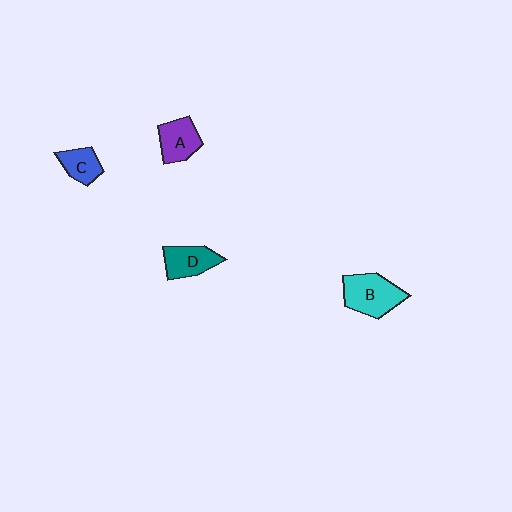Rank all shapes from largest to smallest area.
From largest to smallest: B (cyan), D (teal), A (purple), C (blue).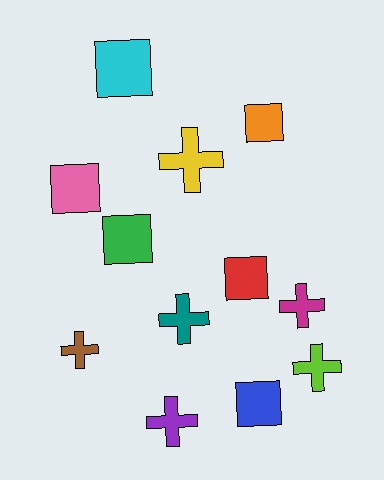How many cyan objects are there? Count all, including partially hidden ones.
There is 1 cyan object.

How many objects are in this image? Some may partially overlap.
There are 12 objects.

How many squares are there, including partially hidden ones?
There are 6 squares.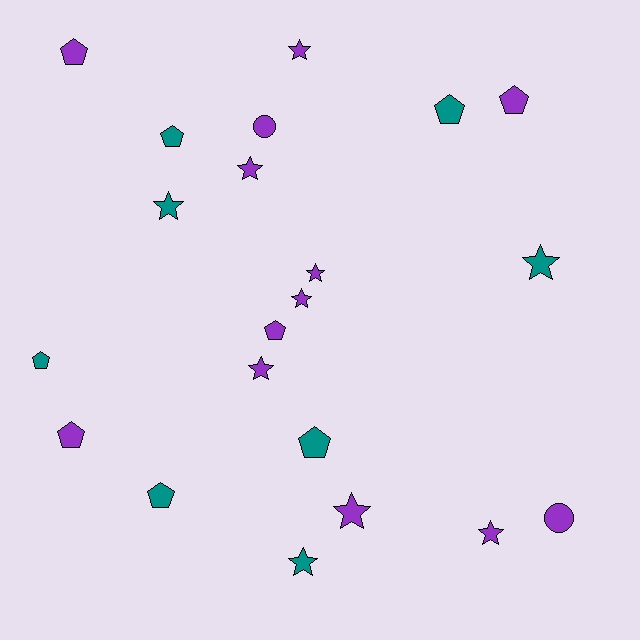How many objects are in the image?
There are 21 objects.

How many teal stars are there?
There are 3 teal stars.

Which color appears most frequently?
Purple, with 13 objects.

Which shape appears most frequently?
Star, with 10 objects.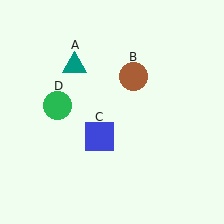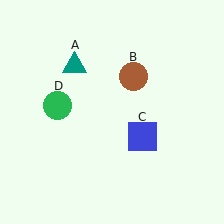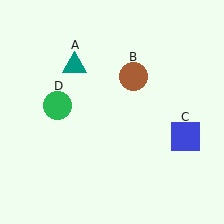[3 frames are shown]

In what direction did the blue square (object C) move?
The blue square (object C) moved right.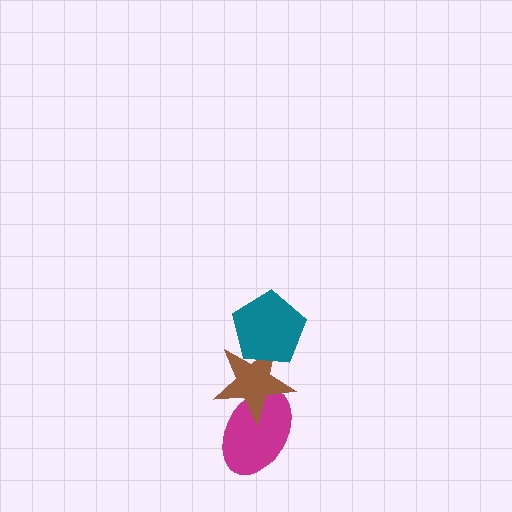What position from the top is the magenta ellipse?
The magenta ellipse is 3rd from the top.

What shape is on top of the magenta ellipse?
The brown star is on top of the magenta ellipse.